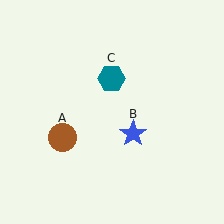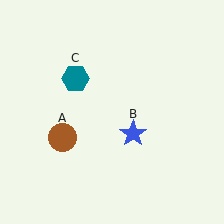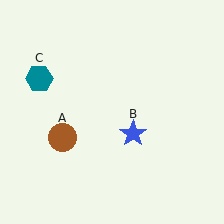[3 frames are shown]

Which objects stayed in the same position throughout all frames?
Brown circle (object A) and blue star (object B) remained stationary.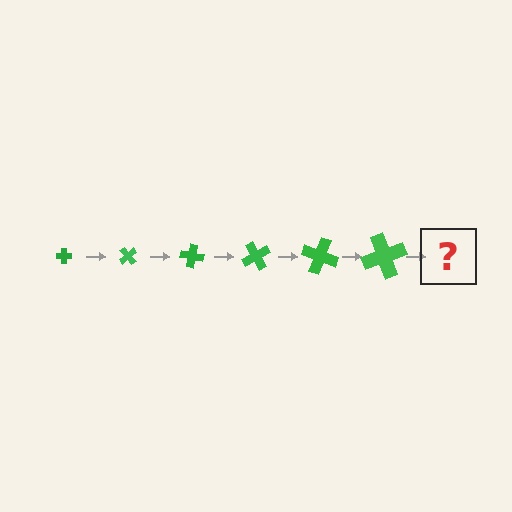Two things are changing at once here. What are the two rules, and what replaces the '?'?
The two rules are that the cross grows larger each step and it rotates 50 degrees each step. The '?' should be a cross, larger than the previous one and rotated 300 degrees from the start.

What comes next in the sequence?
The next element should be a cross, larger than the previous one and rotated 300 degrees from the start.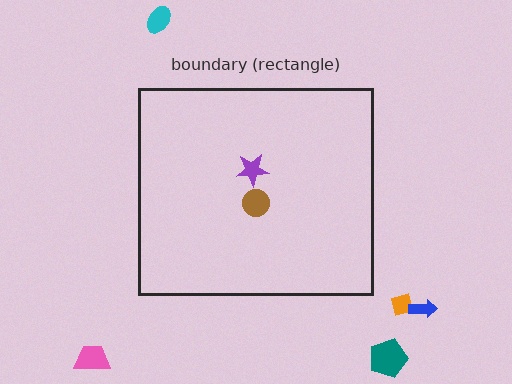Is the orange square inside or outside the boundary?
Outside.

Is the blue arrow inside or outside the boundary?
Outside.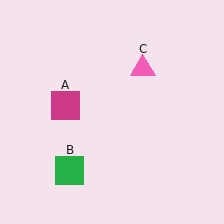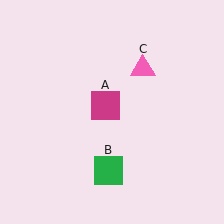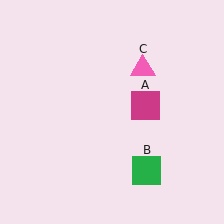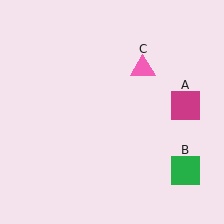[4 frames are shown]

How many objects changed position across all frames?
2 objects changed position: magenta square (object A), green square (object B).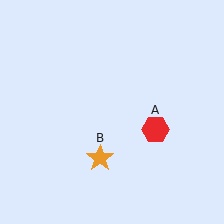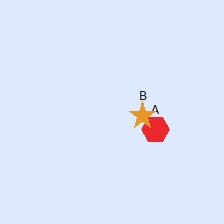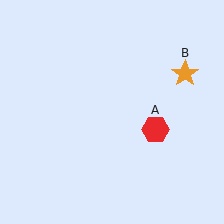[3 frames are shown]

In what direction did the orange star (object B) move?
The orange star (object B) moved up and to the right.